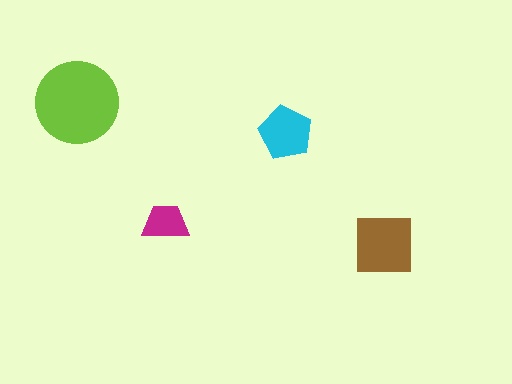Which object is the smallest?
The magenta trapezoid.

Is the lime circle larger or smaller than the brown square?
Larger.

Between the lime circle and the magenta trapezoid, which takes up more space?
The lime circle.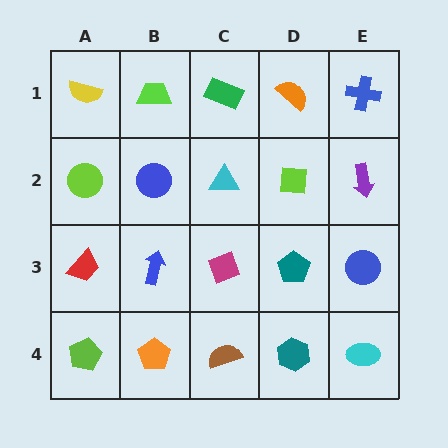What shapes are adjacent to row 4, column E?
A blue circle (row 3, column E), a teal hexagon (row 4, column D).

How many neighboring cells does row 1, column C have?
3.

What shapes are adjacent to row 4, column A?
A red trapezoid (row 3, column A), an orange pentagon (row 4, column B).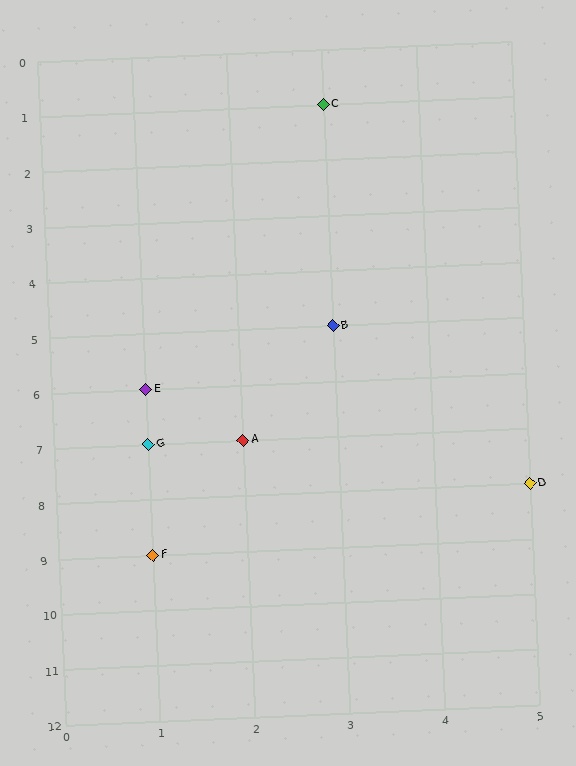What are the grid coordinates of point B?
Point B is at grid coordinates (3, 5).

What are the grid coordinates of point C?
Point C is at grid coordinates (3, 1).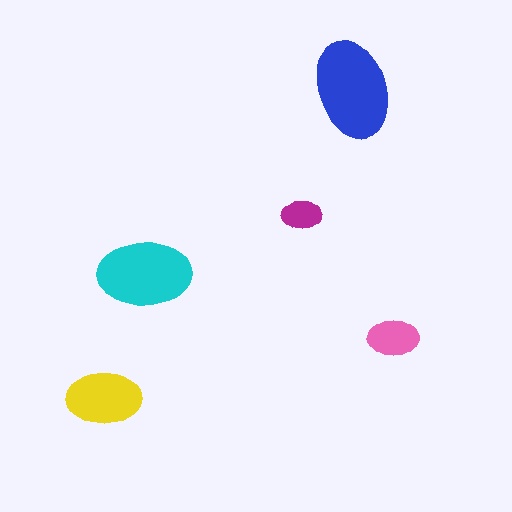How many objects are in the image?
There are 5 objects in the image.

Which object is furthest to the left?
The yellow ellipse is leftmost.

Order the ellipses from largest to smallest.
the blue one, the cyan one, the yellow one, the pink one, the magenta one.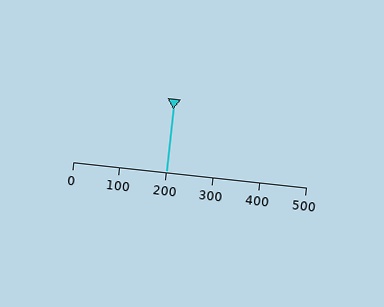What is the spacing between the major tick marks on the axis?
The major ticks are spaced 100 apart.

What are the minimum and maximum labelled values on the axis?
The axis runs from 0 to 500.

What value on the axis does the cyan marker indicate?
The marker indicates approximately 200.